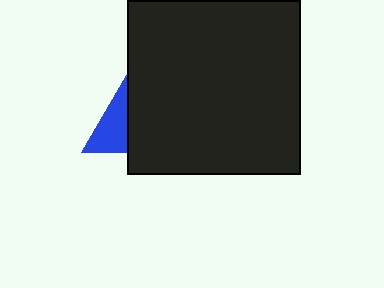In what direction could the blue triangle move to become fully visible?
The blue triangle could move left. That would shift it out from behind the black square entirely.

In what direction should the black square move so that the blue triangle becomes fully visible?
The black square should move right. That is the shortest direction to clear the overlap and leave the blue triangle fully visible.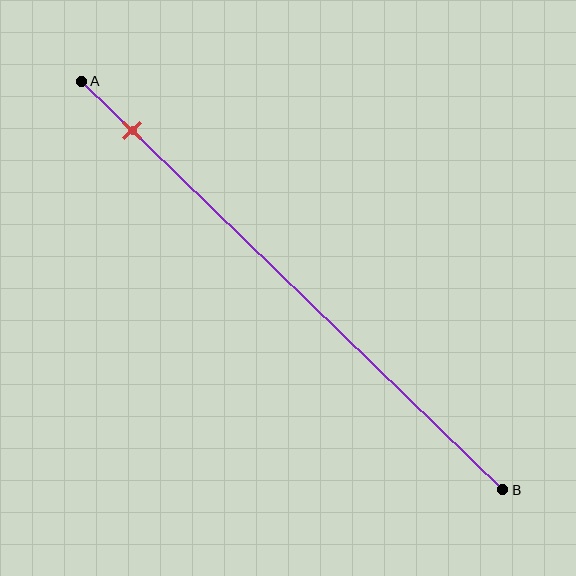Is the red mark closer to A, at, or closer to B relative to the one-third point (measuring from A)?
The red mark is closer to point A than the one-third point of segment AB.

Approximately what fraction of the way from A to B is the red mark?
The red mark is approximately 10% of the way from A to B.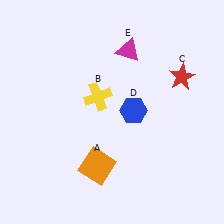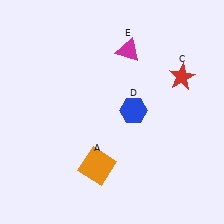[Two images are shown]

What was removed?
The yellow cross (B) was removed in Image 2.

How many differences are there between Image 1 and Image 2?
There is 1 difference between the two images.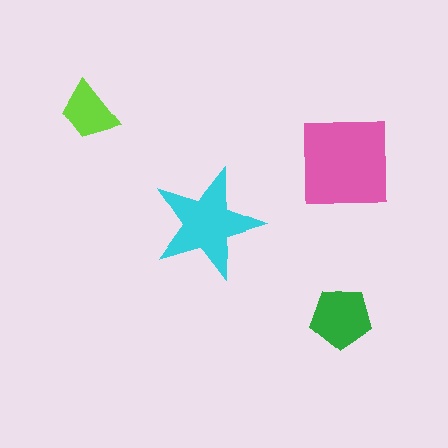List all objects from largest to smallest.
The pink square, the cyan star, the green pentagon, the lime trapezoid.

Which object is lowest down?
The green pentagon is bottommost.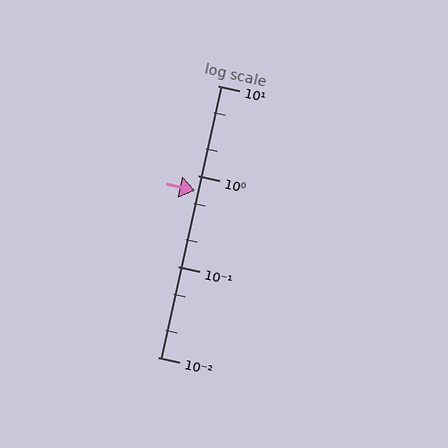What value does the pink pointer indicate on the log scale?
The pointer indicates approximately 0.69.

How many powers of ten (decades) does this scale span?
The scale spans 3 decades, from 0.01 to 10.